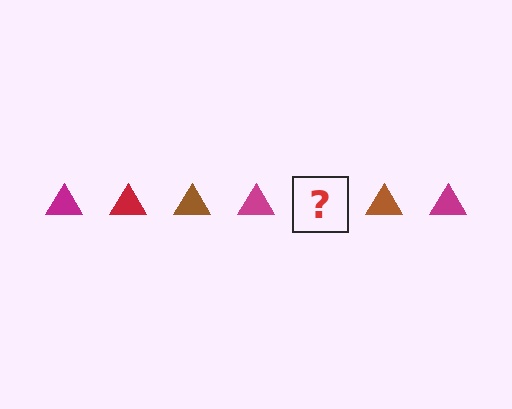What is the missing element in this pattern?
The missing element is a red triangle.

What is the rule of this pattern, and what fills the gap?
The rule is that the pattern cycles through magenta, red, brown triangles. The gap should be filled with a red triangle.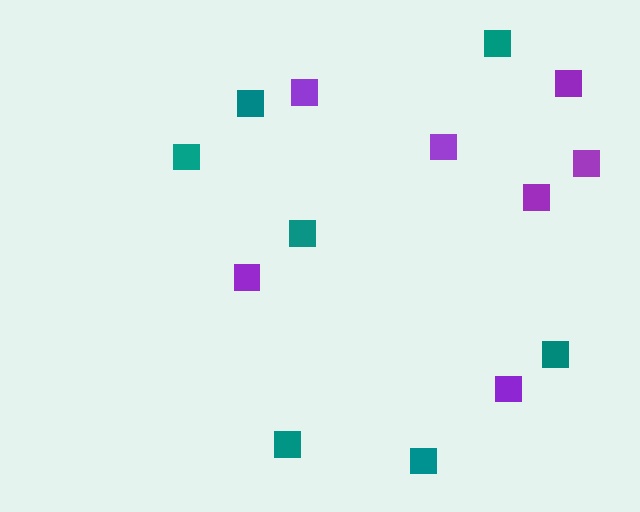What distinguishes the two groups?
There are 2 groups: one group of teal squares (7) and one group of purple squares (7).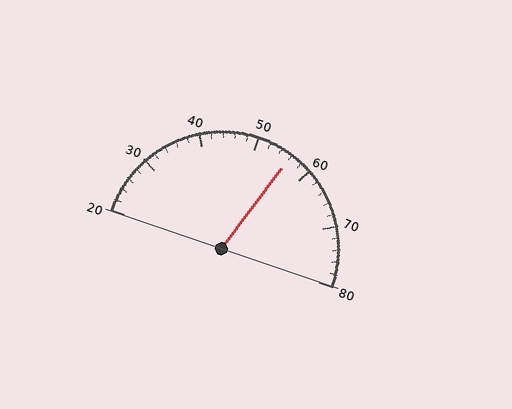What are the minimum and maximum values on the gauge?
The gauge ranges from 20 to 80.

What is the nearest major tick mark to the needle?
The nearest major tick mark is 60.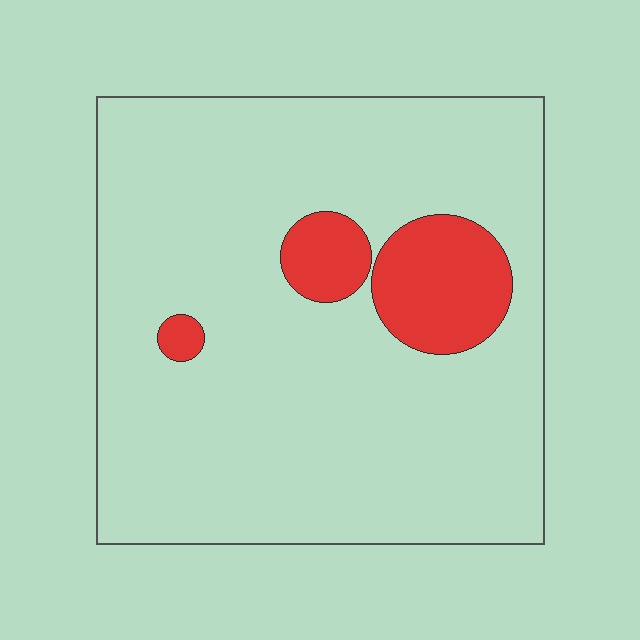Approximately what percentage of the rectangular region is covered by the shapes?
Approximately 10%.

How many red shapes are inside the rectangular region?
3.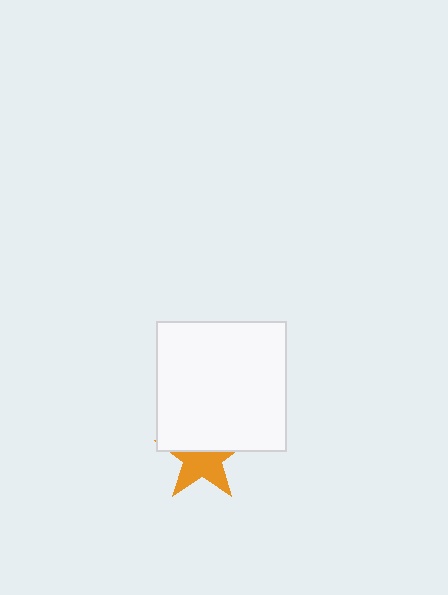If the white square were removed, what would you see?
You would see the complete orange star.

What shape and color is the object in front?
The object in front is a white square.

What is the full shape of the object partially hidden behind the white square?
The partially hidden object is an orange star.